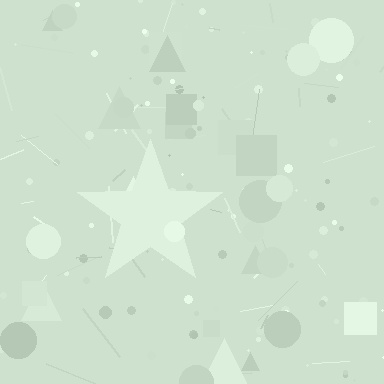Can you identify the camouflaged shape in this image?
The camouflaged shape is a star.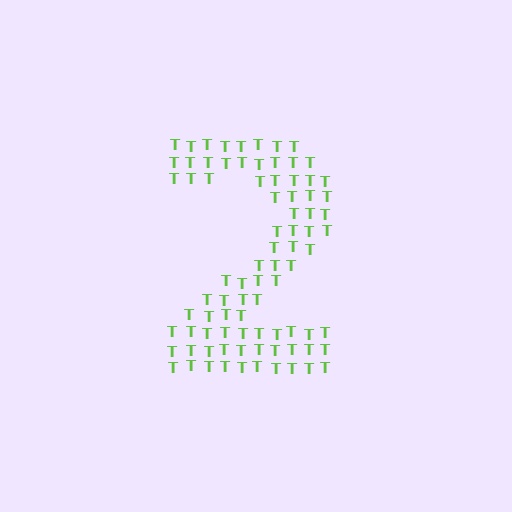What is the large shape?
The large shape is the digit 2.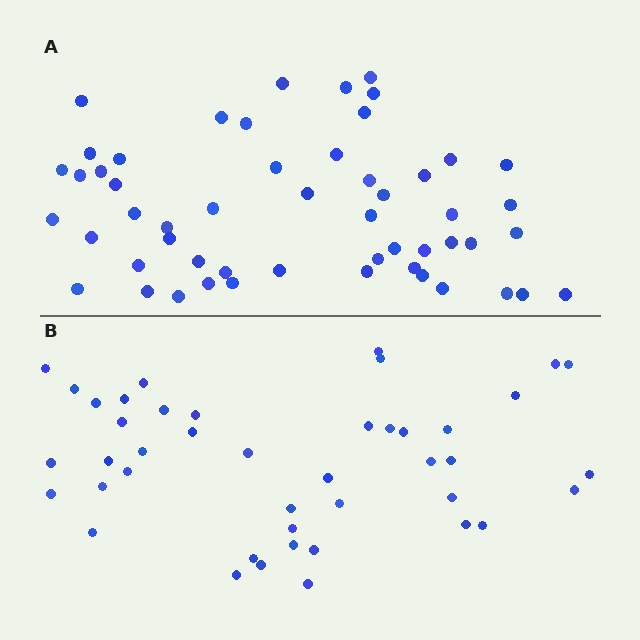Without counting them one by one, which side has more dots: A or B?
Region A (the top region) has more dots.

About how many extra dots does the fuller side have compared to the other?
Region A has roughly 10 or so more dots than region B.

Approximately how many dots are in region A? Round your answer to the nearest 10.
About 50 dots. (The exact count is 53, which rounds to 50.)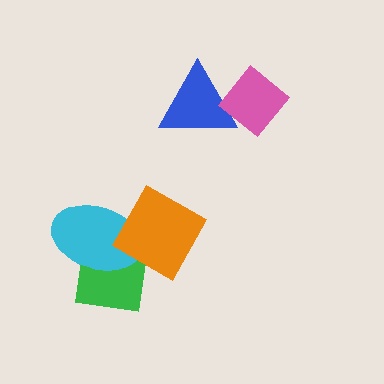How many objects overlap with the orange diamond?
2 objects overlap with the orange diamond.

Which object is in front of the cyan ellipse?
The orange diamond is in front of the cyan ellipse.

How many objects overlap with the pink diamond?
1 object overlaps with the pink diamond.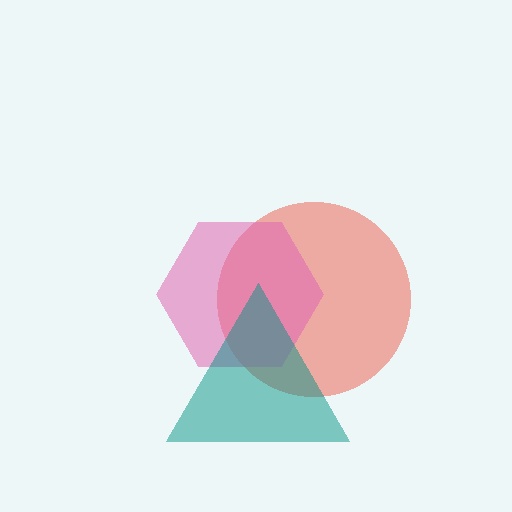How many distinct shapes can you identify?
There are 3 distinct shapes: a red circle, a pink hexagon, a teal triangle.